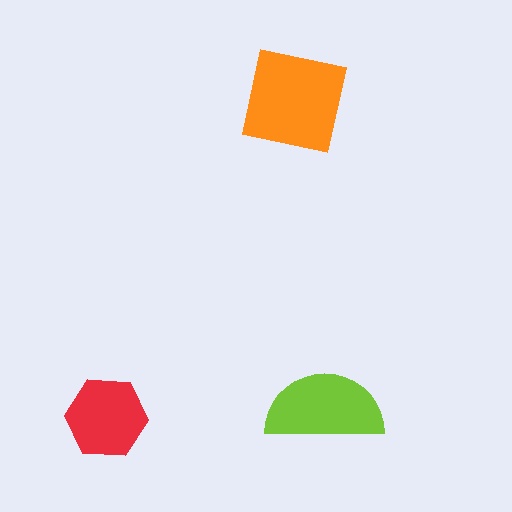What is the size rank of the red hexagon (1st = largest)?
3rd.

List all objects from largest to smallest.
The orange square, the lime semicircle, the red hexagon.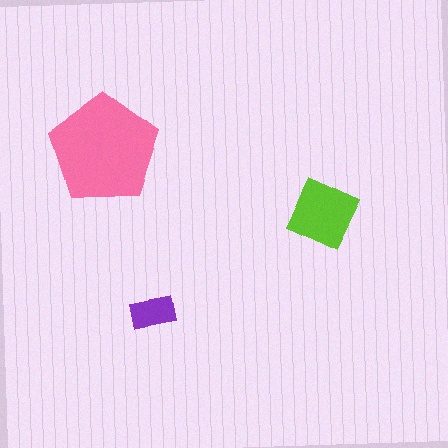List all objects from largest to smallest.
The pink pentagon, the lime square, the purple rectangle.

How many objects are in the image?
There are 3 objects in the image.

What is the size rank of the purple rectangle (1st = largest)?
3rd.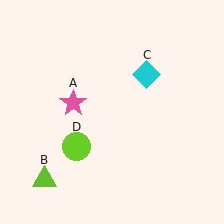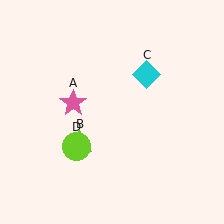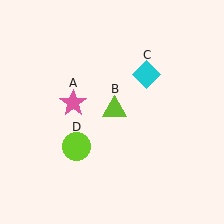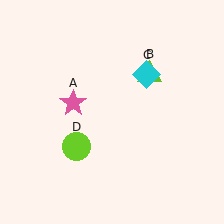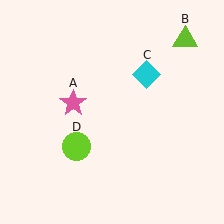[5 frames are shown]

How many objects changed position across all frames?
1 object changed position: lime triangle (object B).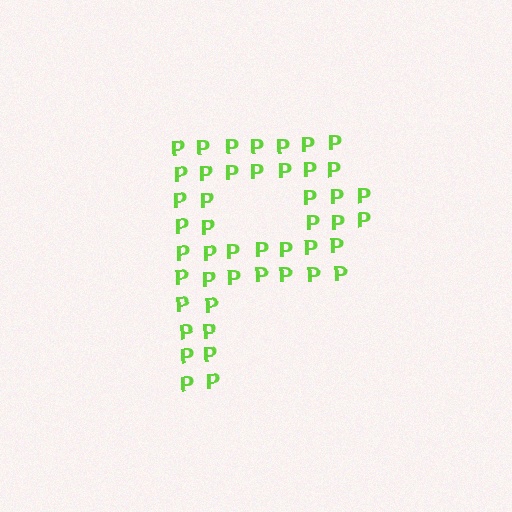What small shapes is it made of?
It is made of small letter P's.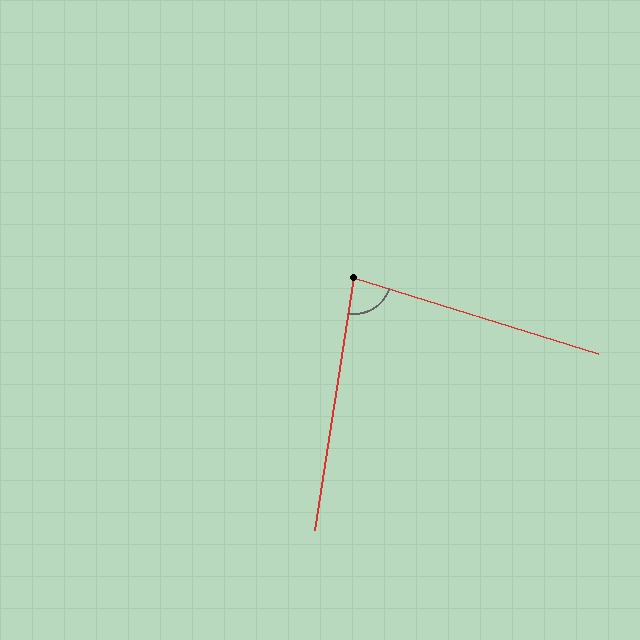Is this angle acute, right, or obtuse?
It is acute.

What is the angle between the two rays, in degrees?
Approximately 82 degrees.